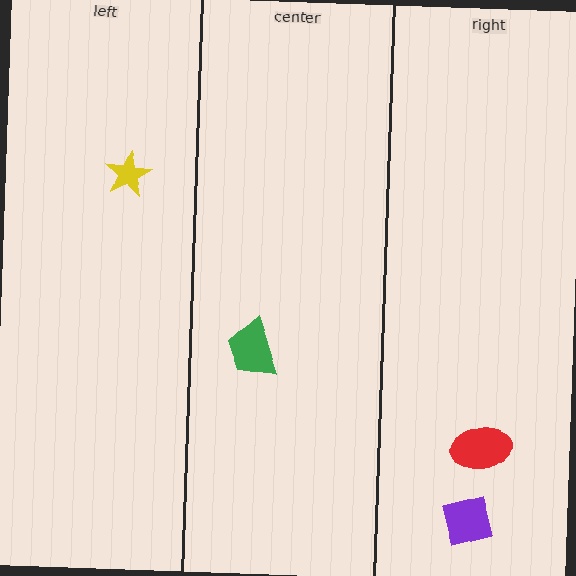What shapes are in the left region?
The yellow star.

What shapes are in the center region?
The green trapezoid.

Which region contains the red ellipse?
The right region.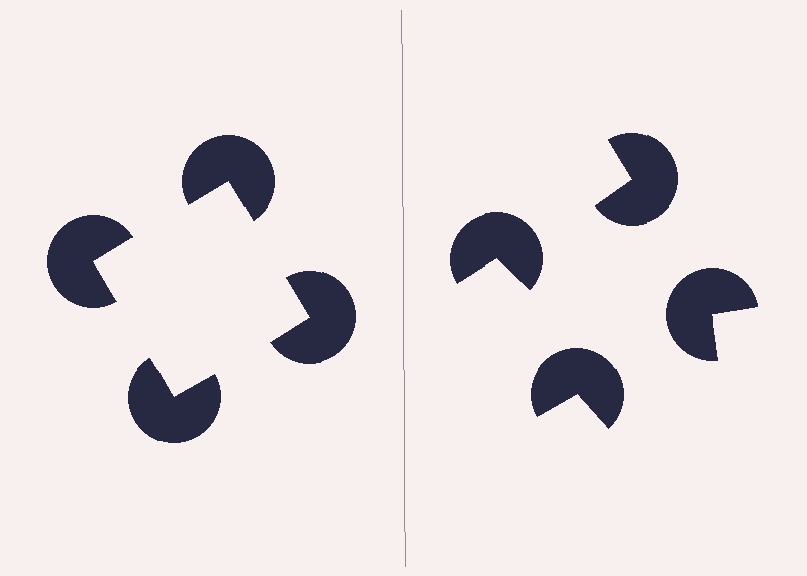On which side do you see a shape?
An illusory square appears on the left side. On the right side the wedge cuts are rotated, so no coherent shape forms.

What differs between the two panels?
The pac-man discs are positioned identically on both sides; only the wedge orientations differ. On the left they align to a square; on the right they are misaligned.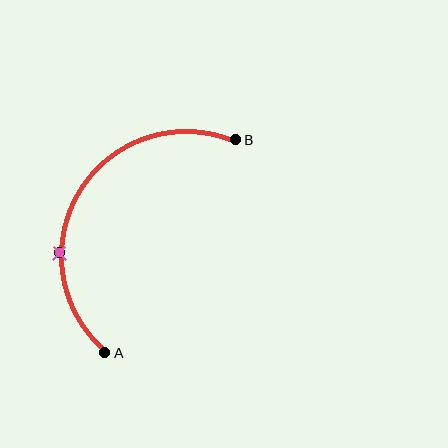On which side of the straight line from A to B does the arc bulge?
The arc bulges to the left of the straight line connecting A and B.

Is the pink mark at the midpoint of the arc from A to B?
No. The pink mark lies on the arc but is closer to endpoint A. The arc midpoint would be at the point on the curve equidistant along the arc from both A and B.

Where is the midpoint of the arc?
The arc midpoint is the point on the curve farthest from the straight line joining A and B. It sits to the left of that line.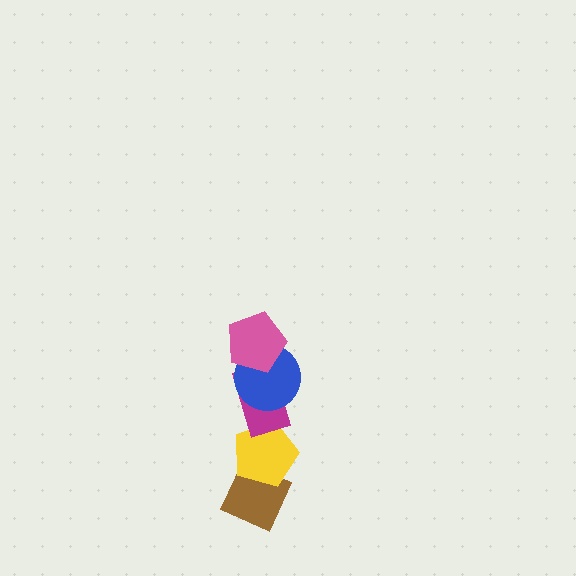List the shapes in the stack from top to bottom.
From top to bottom: the pink pentagon, the blue circle, the magenta rectangle, the yellow pentagon, the brown diamond.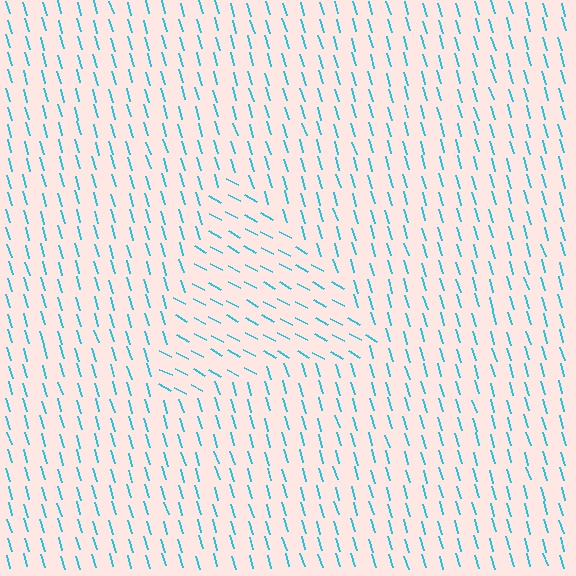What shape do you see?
I see a triangle.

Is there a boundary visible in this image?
Yes, there is a texture boundary formed by a change in line orientation.